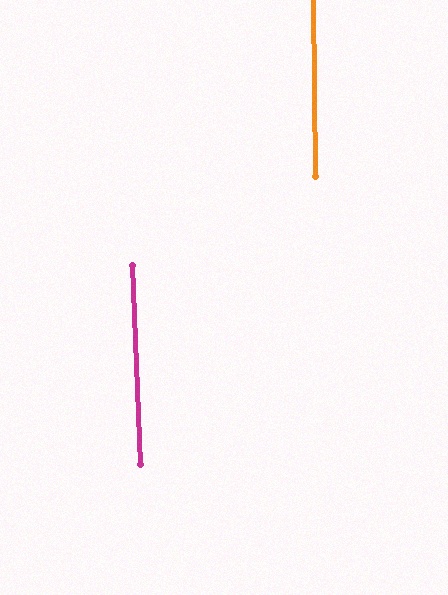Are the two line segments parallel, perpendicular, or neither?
Parallel — their directions differ by only 1.6°.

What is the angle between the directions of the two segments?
Approximately 2 degrees.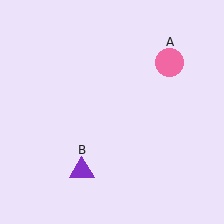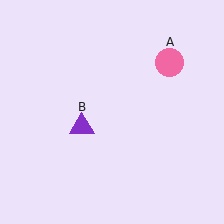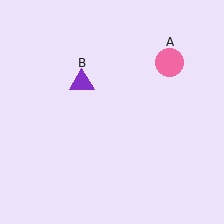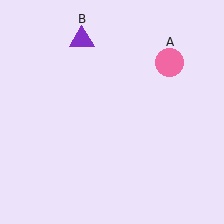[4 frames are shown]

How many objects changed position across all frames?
1 object changed position: purple triangle (object B).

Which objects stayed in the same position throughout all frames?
Pink circle (object A) remained stationary.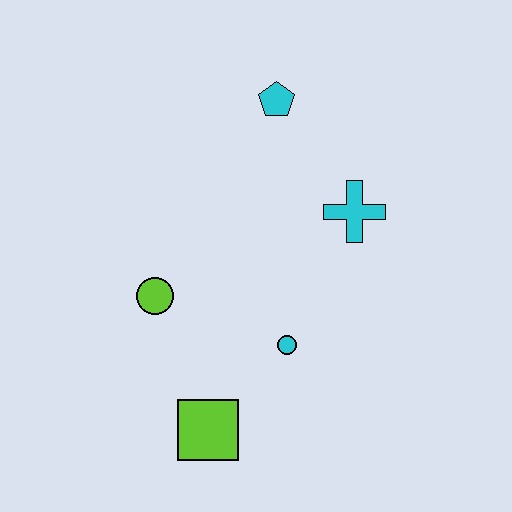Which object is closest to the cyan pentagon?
The cyan cross is closest to the cyan pentagon.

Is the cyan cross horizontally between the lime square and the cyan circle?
No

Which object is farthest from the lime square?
The cyan pentagon is farthest from the lime square.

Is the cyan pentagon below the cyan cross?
No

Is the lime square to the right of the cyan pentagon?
No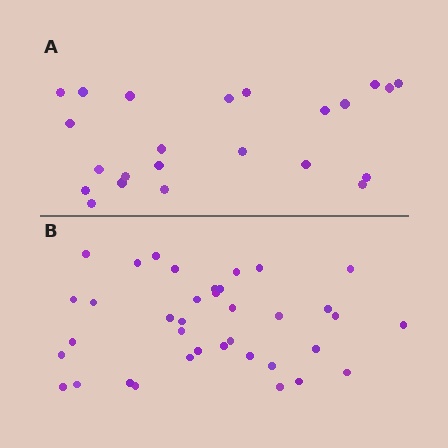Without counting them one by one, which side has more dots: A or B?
Region B (the bottom region) has more dots.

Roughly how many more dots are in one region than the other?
Region B has approximately 15 more dots than region A.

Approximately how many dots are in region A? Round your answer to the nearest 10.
About 20 dots. (The exact count is 23, which rounds to 20.)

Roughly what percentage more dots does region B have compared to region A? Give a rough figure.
About 60% more.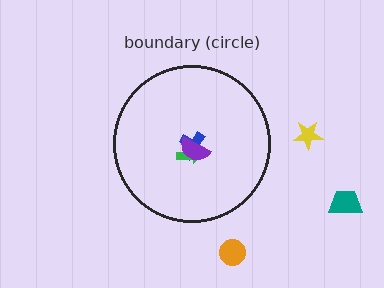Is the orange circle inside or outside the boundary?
Outside.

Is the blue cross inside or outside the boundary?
Inside.